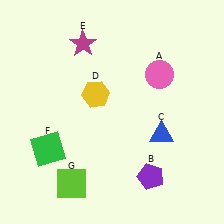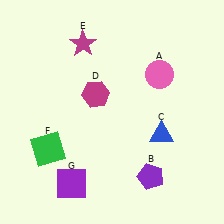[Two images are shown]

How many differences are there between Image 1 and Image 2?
There are 2 differences between the two images.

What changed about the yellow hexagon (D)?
In Image 1, D is yellow. In Image 2, it changed to magenta.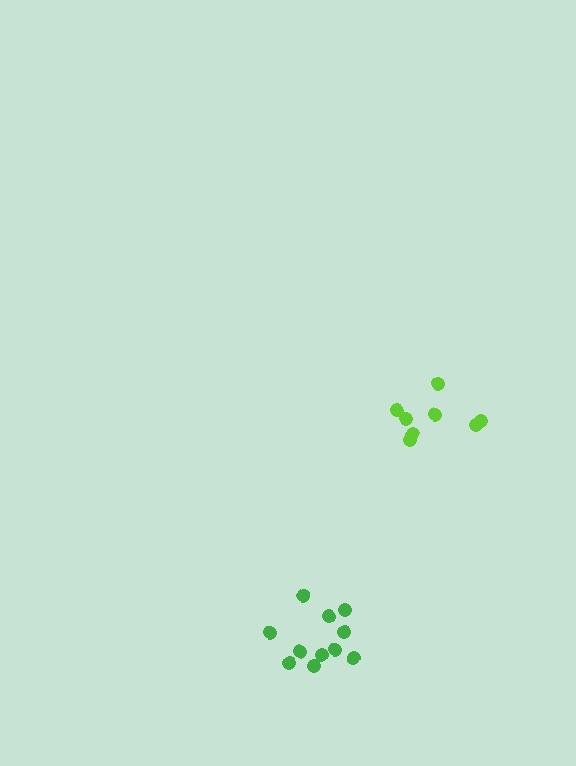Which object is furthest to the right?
The lime cluster is rightmost.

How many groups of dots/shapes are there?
There are 2 groups.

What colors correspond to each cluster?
The clusters are colored: lime, green.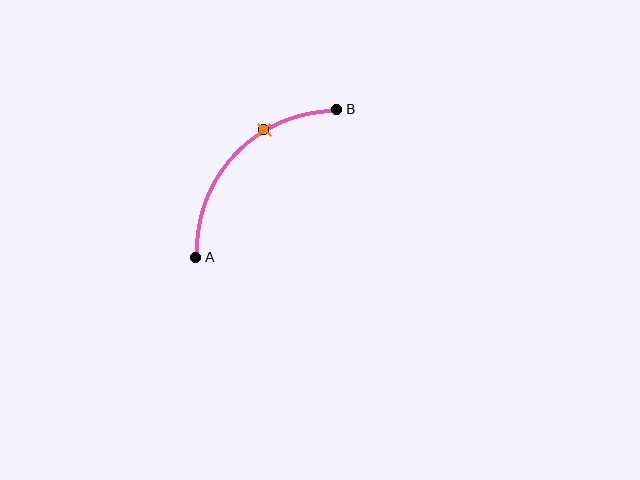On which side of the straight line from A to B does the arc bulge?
The arc bulges above and to the left of the straight line connecting A and B.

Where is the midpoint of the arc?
The arc midpoint is the point on the curve farthest from the straight line joining A and B. It sits above and to the left of that line.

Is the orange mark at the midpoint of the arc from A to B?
No. The orange mark lies on the arc but is closer to endpoint B. The arc midpoint would be at the point on the curve equidistant along the arc from both A and B.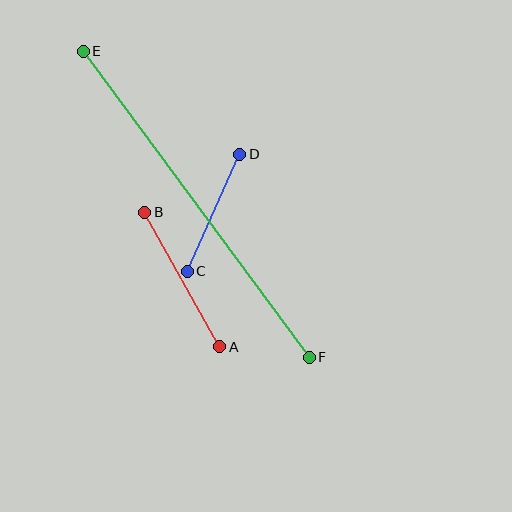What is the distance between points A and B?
The distance is approximately 154 pixels.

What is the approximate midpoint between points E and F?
The midpoint is at approximately (196, 204) pixels.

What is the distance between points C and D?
The distance is approximately 128 pixels.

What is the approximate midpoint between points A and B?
The midpoint is at approximately (182, 279) pixels.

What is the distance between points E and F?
The distance is approximately 380 pixels.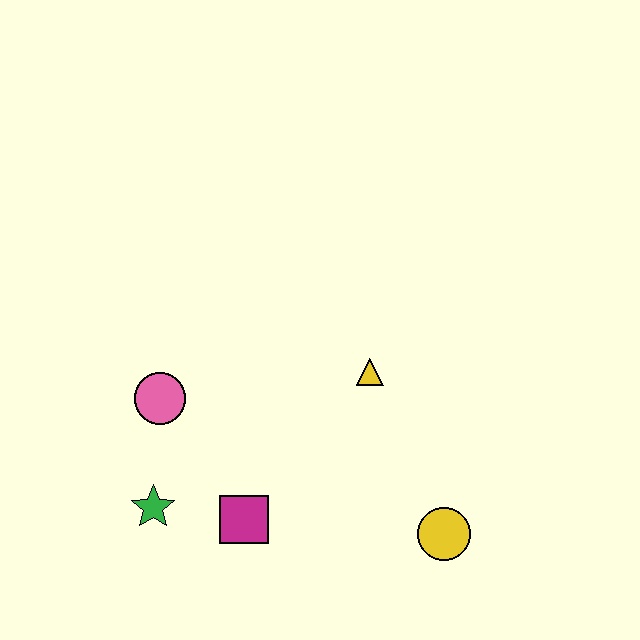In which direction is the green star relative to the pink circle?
The green star is below the pink circle.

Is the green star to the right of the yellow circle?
No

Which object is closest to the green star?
The magenta square is closest to the green star.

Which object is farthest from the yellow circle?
The pink circle is farthest from the yellow circle.